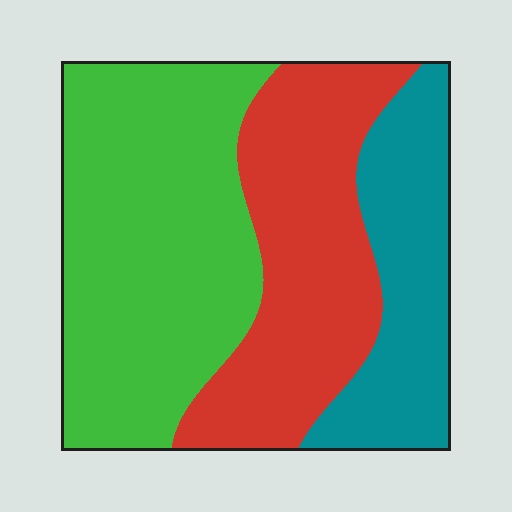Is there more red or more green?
Green.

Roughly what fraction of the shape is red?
Red covers about 35% of the shape.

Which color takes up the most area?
Green, at roughly 45%.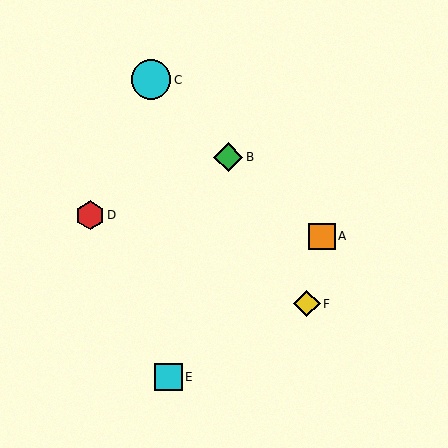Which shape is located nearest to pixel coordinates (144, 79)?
The cyan circle (labeled C) at (151, 80) is nearest to that location.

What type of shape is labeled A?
Shape A is an orange square.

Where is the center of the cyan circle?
The center of the cyan circle is at (151, 80).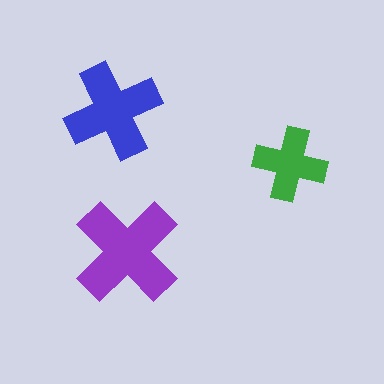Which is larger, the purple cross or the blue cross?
The purple one.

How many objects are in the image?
There are 3 objects in the image.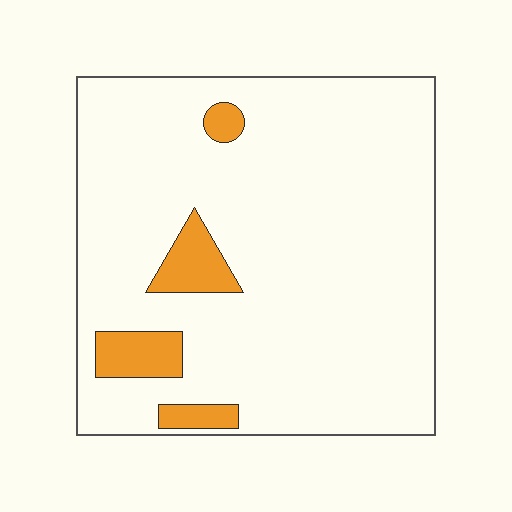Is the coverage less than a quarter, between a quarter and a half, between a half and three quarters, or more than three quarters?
Less than a quarter.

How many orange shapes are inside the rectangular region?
4.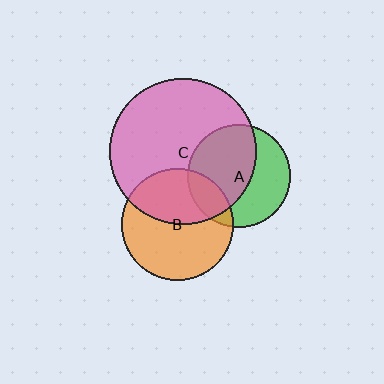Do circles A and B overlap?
Yes.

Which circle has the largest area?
Circle C (pink).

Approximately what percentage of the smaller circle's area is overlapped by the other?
Approximately 15%.